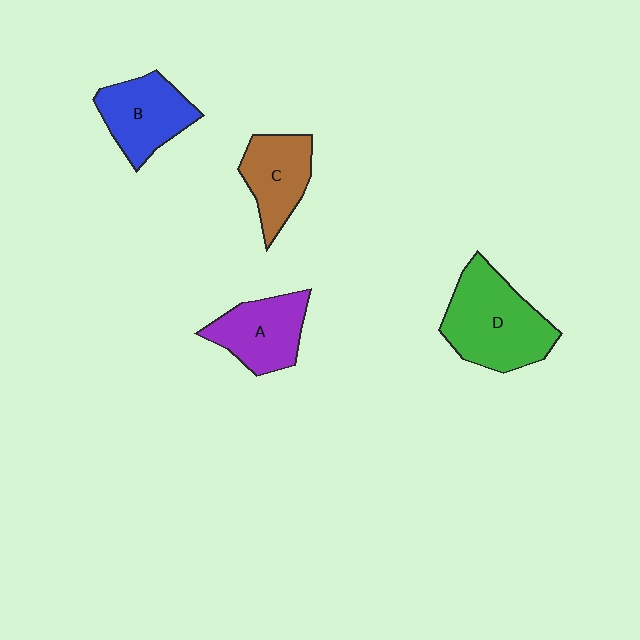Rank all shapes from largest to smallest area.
From largest to smallest: D (green), B (blue), A (purple), C (brown).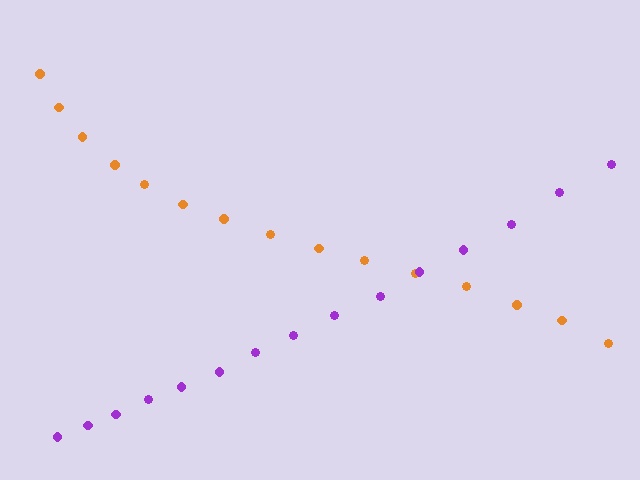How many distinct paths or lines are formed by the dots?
There are 2 distinct paths.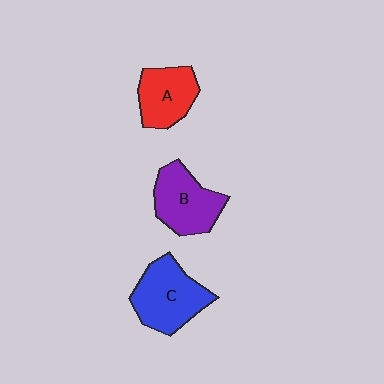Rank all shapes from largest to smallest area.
From largest to smallest: C (blue), B (purple), A (red).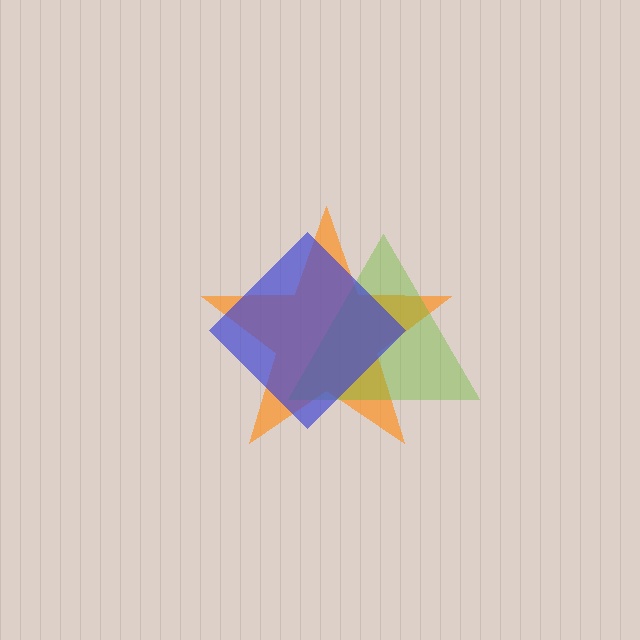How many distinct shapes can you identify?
There are 3 distinct shapes: an orange star, a lime triangle, a blue diamond.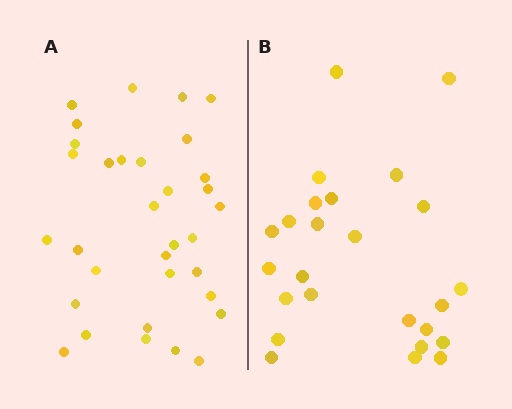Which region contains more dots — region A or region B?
Region A (the left region) has more dots.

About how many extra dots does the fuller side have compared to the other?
Region A has roughly 8 or so more dots than region B.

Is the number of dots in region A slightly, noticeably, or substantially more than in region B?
Region A has noticeably more, but not dramatically so. The ratio is roughly 1.3 to 1.